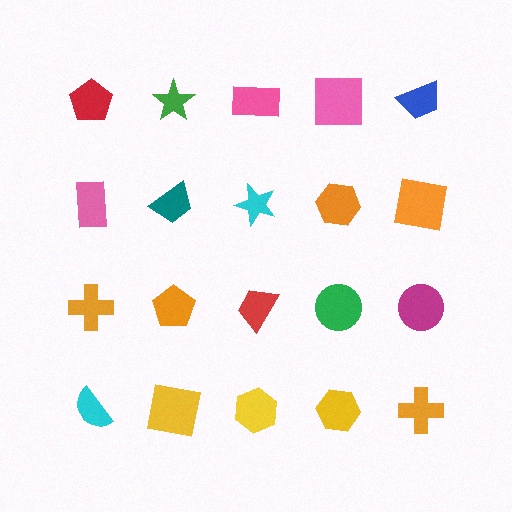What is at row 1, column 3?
A pink rectangle.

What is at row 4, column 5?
An orange cross.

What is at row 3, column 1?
An orange cross.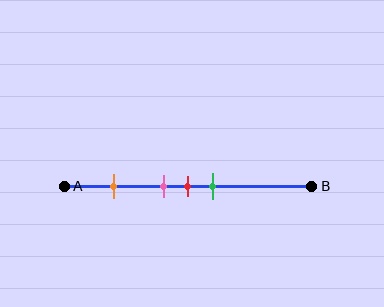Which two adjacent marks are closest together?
The pink and red marks are the closest adjacent pair.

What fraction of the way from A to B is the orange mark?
The orange mark is approximately 20% (0.2) of the way from A to B.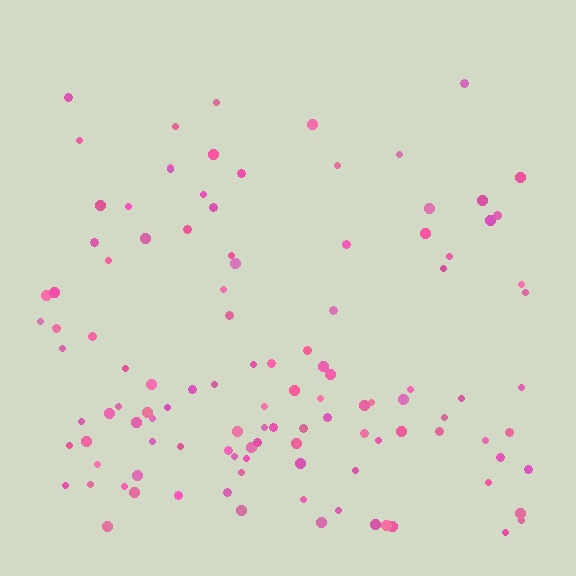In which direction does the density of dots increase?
From top to bottom, with the bottom side densest.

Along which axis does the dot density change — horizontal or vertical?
Vertical.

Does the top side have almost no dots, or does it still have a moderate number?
Still a moderate number, just noticeably fewer than the bottom.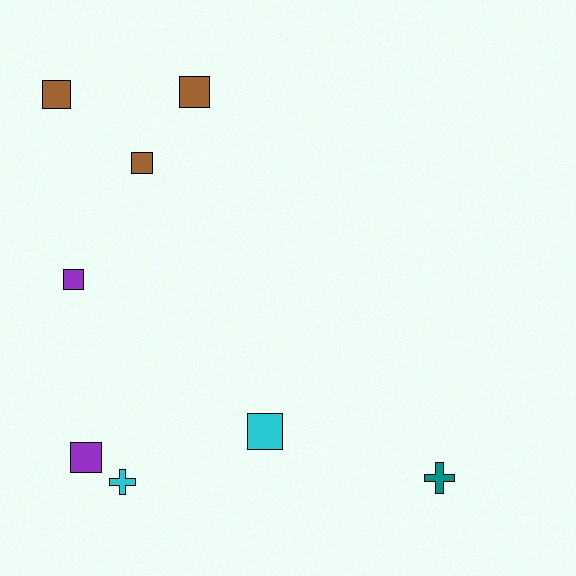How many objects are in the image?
There are 8 objects.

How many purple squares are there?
There are 2 purple squares.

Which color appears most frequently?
Brown, with 3 objects.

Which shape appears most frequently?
Square, with 6 objects.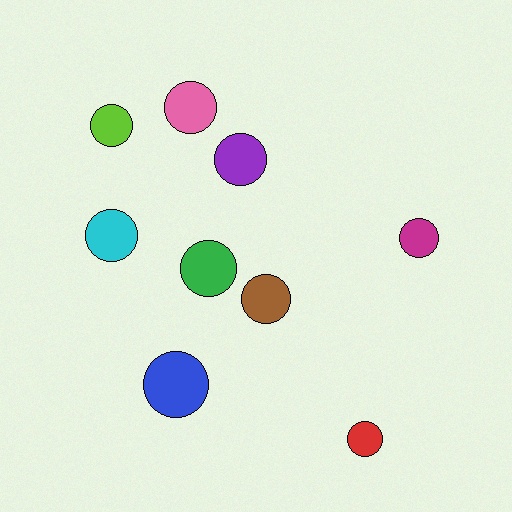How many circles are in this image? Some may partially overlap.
There are 9 circles.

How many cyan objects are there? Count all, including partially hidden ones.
There is 1 cyan object.